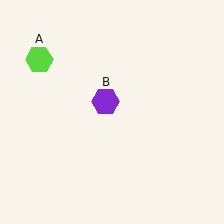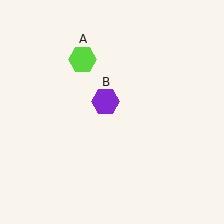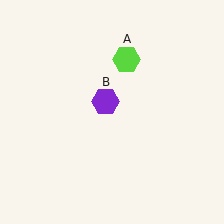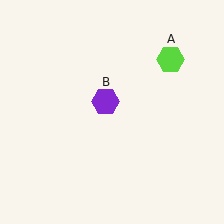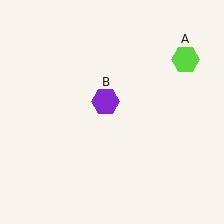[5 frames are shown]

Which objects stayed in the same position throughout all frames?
Purple hexagon (object B) remained stationary.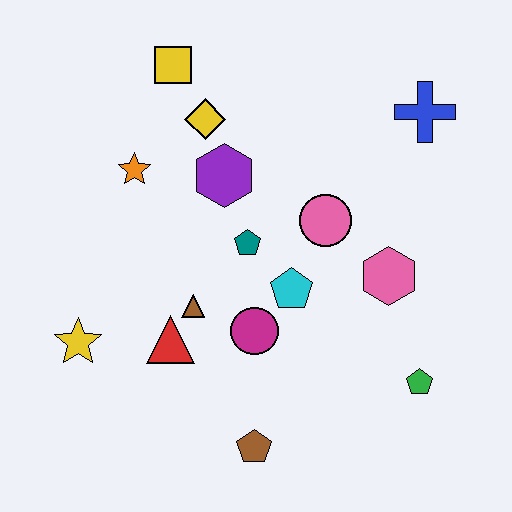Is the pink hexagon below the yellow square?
Yes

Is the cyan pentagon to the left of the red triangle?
No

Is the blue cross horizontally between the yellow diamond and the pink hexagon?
No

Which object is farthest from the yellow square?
The green pentagon is farthest from the yellow square.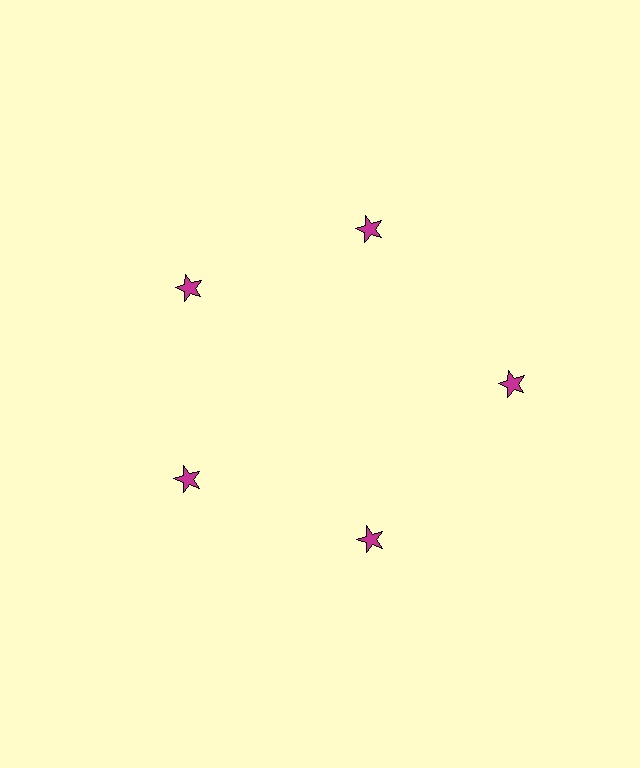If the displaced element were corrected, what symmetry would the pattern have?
It would have 5-fold rotational symmetry — the pattern would map onto itself every 72 degrees.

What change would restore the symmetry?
The symmetry would be restored by moving it inward, back onto the ring so that all 5 stars sit at equal angles and equal distance from the center.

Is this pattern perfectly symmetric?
No. The 5 magenta stars are arranged in a ring, but one element near the 3 o'clock position is pushed outward from the center, breaking the 5-fold rotational symmetry.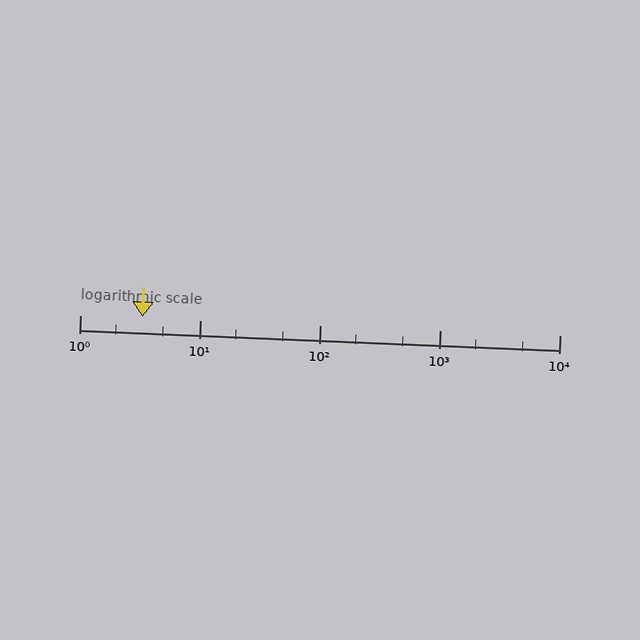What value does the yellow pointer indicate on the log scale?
The pointer indicates approximately 3.3.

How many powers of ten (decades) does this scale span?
The scale spans 4 decades, from 1 to 10000.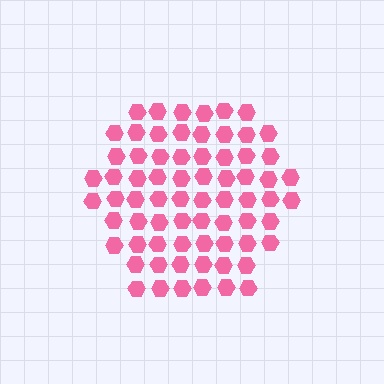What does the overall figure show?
The overall figure shows a hexagon.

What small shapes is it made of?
It is made of small hexagons.